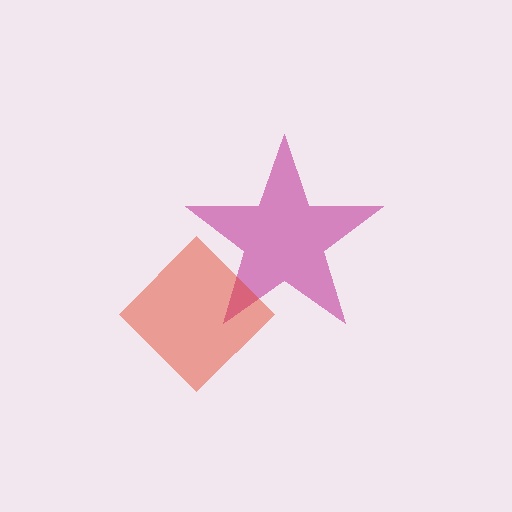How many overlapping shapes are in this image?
There are 2 overlapping shapes in the image.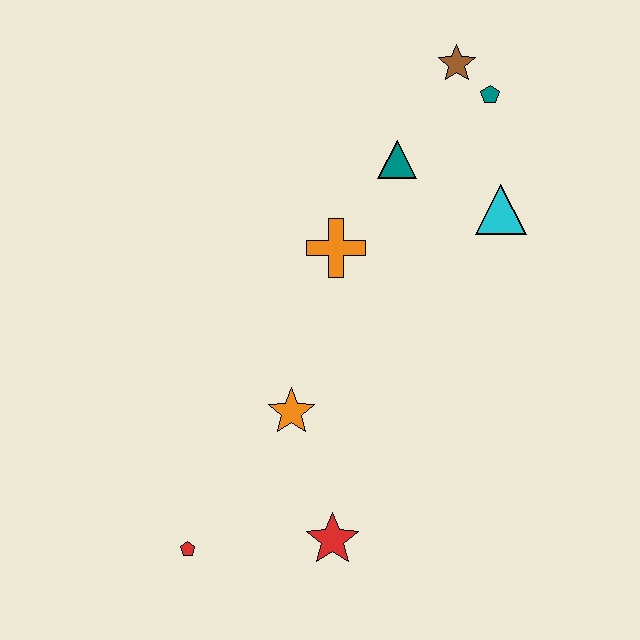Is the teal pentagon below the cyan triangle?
No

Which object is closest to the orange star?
The red star is closest to the orange star.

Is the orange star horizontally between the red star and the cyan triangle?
No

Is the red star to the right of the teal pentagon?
No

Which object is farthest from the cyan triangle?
The red pentagon is farthest from the cyan triangle.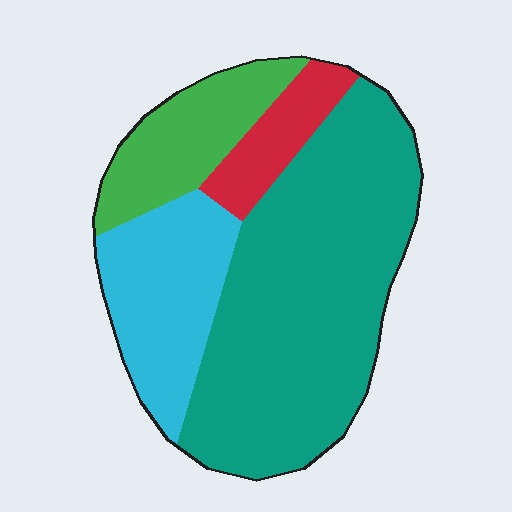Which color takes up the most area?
Teal, at roughly 55%.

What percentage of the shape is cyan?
Cyan takes up about one fifth (1/5) of the shape.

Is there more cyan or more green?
Cyan.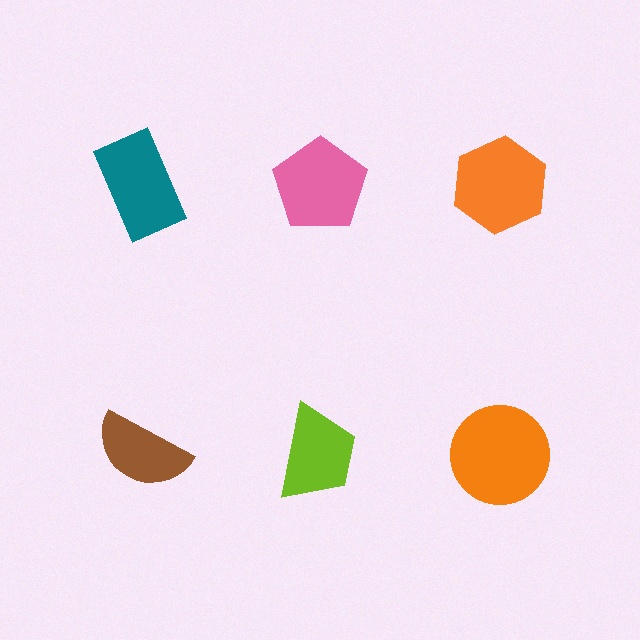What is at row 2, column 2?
A lime trapezoid.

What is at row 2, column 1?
A brown semicircle.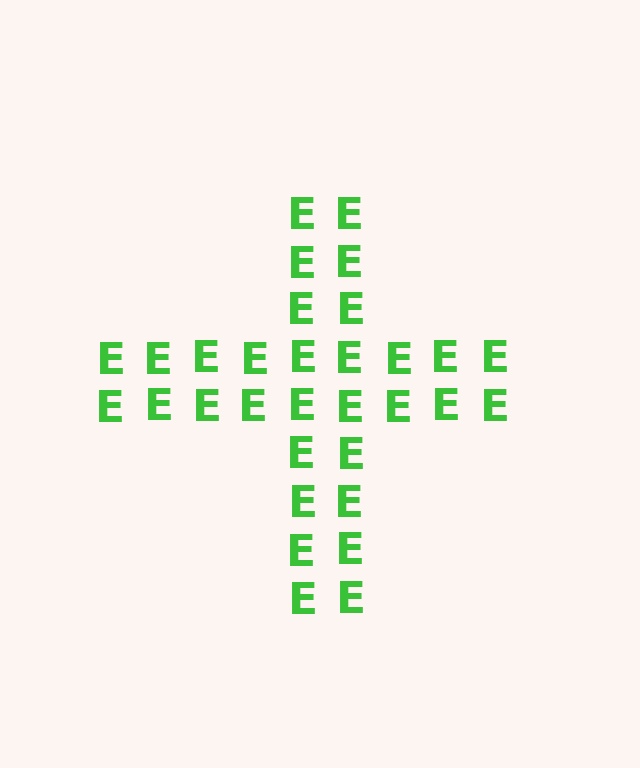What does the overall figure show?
The overall figure shows a cross.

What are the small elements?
The small elements are letter E's.